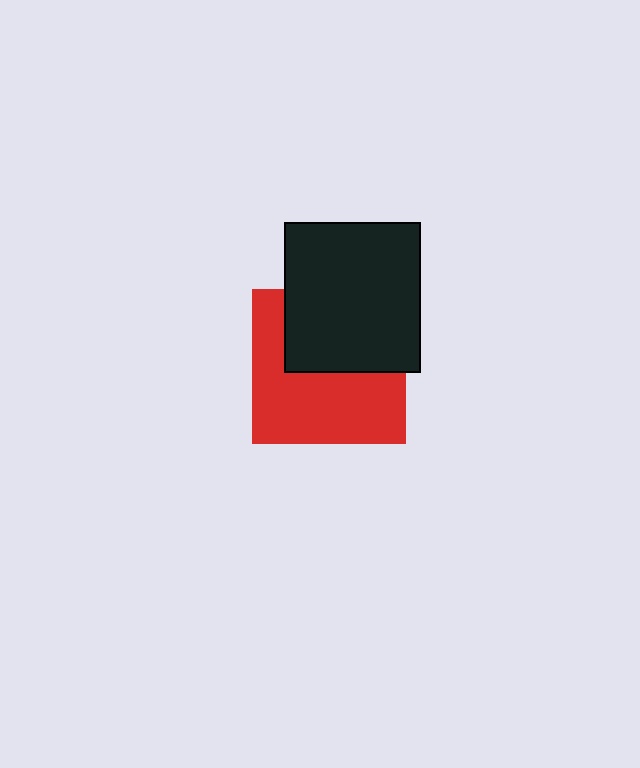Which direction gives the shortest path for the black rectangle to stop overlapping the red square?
Moving up gives the shortest separation.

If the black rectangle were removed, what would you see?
You would see the complete red square.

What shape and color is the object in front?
The object in front is a black rectangle.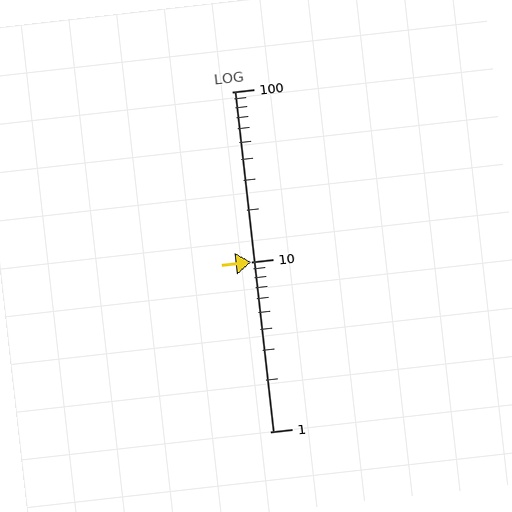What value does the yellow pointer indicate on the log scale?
The pointer indicates approximately 10.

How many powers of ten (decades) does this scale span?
The scale spans 2 decades, from 1 to 100.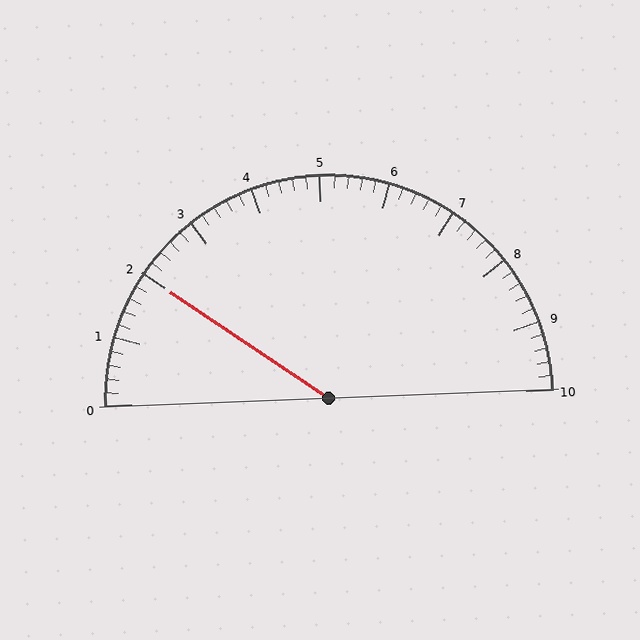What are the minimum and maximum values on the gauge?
The gauge ranges from 0 to 10.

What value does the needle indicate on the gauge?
The needle indicates approximately 2.0.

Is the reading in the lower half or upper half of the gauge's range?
The reading is in the lower half of the range (0 to 10).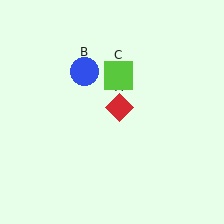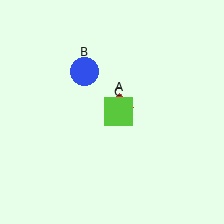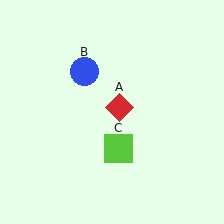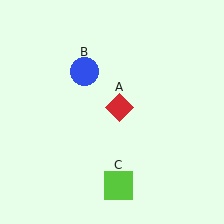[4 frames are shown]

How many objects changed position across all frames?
1 object changed position: lime square (object C).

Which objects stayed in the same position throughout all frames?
Red diamond (object A) and blue circle (object B) remained stationary.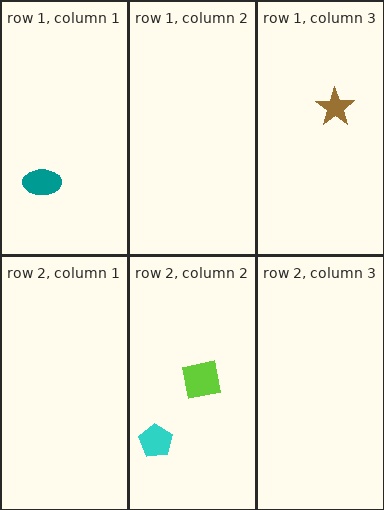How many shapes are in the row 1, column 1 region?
1.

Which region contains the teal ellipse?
The row 1, column 1 region.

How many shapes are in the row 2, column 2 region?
2.